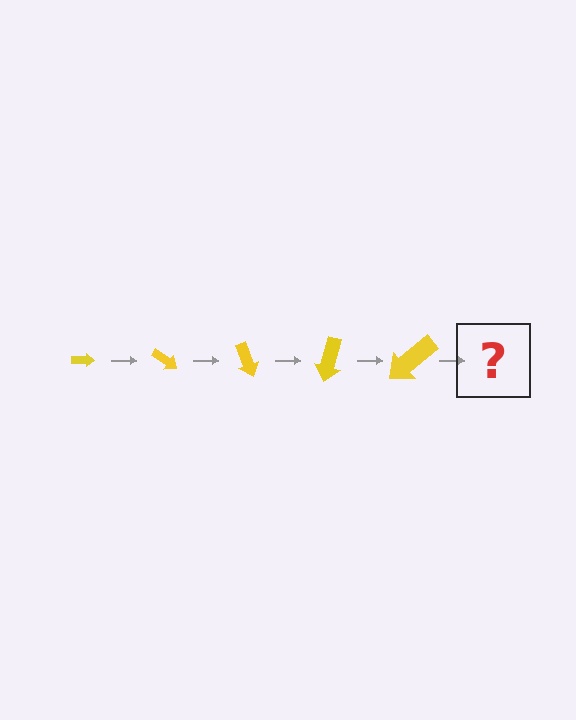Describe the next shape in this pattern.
It should be an arrow, larger than the previous one and rotated 175 degrees from the start.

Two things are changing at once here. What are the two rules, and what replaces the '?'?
The two rules are that the arrow grows larger each step and it rotates 35 degrees each step. The '?' should be an arrow, larger than the previous one and rotated 175 degrees from the start.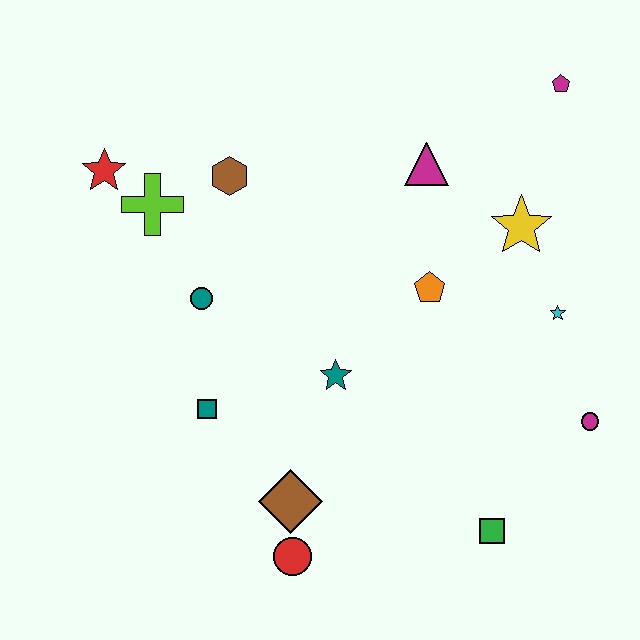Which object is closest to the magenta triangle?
The yellow star is closest to the magenta triangle.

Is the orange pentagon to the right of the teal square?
Yes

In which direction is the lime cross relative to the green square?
The lime cross is to the left of the green square.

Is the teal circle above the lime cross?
No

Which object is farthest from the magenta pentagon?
The red circle is farthest from the magenta pentagon.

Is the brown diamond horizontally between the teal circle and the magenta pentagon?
Yes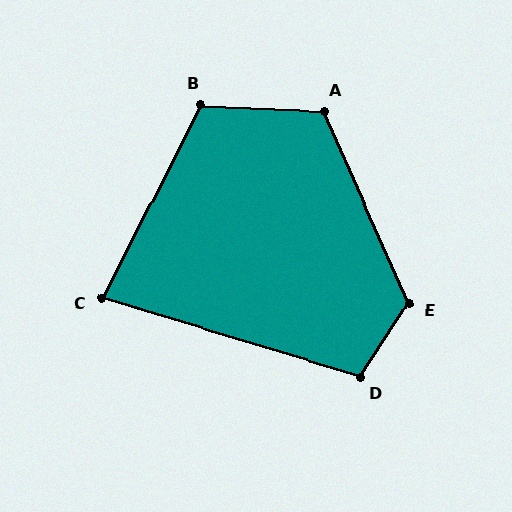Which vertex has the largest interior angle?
E, at approximately 123 degrees.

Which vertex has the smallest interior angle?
C, at approximately 80 degrees.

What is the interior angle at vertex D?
Approximately 106 degrees (obtuse).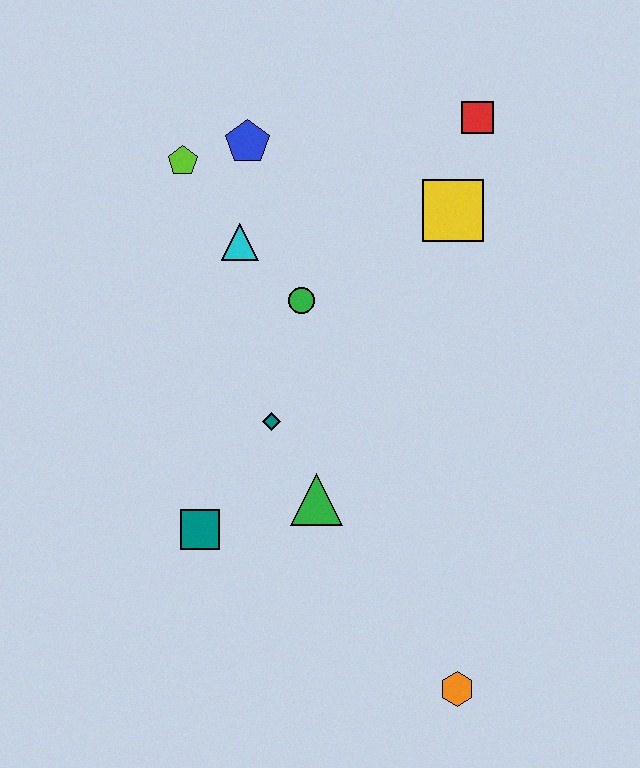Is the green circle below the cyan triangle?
Yes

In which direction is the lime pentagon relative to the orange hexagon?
The lime pentagon is above the orange hexagon.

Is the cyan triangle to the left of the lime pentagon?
No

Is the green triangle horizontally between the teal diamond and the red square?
Yes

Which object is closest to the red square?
The yellow square is closest to the red square.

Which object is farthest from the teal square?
The red square is farthest from the teal square.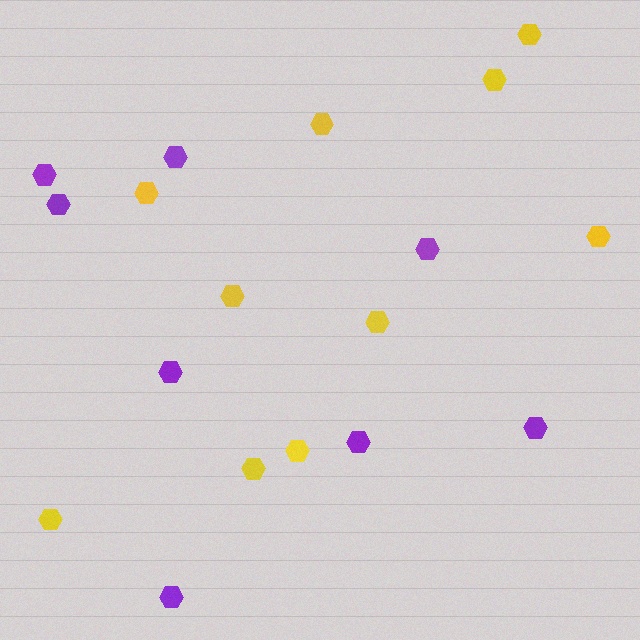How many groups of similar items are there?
There are 2 groups: one group of yellow hexagons (10) and one group of purple hexagons (8).